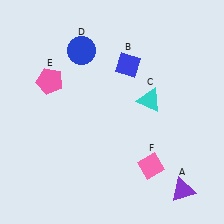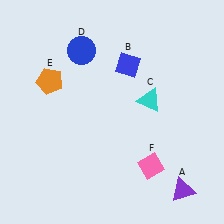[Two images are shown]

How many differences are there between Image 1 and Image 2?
There is 1 difference between the two images.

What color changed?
The pentagon (E) changed from pink in Image 1 to orange in Image 2.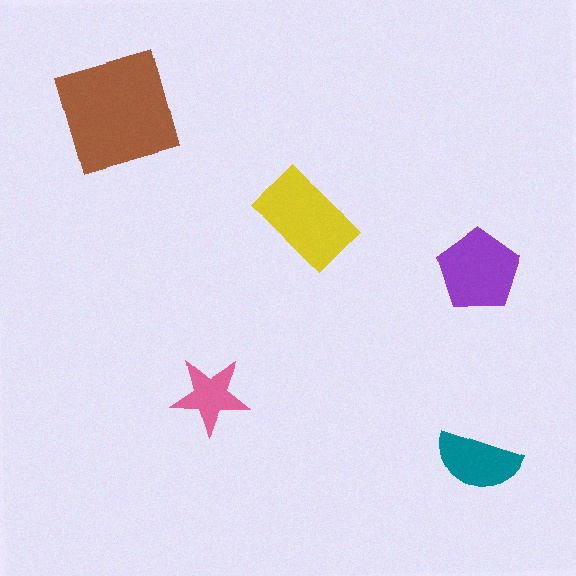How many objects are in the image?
There are 5 objects in the image.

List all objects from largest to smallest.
The brown square, the yellow rectangle, the purple pentagon, the teal semicircle, the pink star.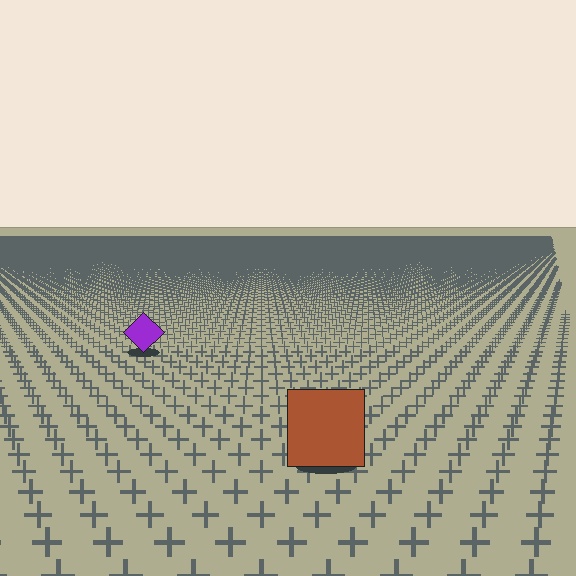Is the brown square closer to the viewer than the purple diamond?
Yes. The brown square is closer — you can tell from the texture gradient: the ground texture is coarser near it.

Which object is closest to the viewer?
The brown square is closest. The texture marks near it are larger and more spread out.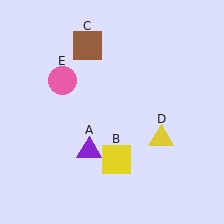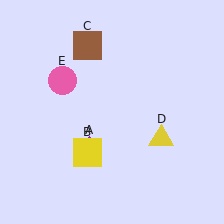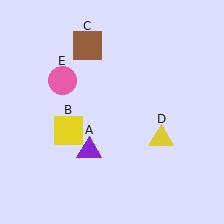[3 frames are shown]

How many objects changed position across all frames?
1 object changed position: yellow square (object B).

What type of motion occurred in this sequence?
The yellow square (object B) rotated clockwise around the center of the scene.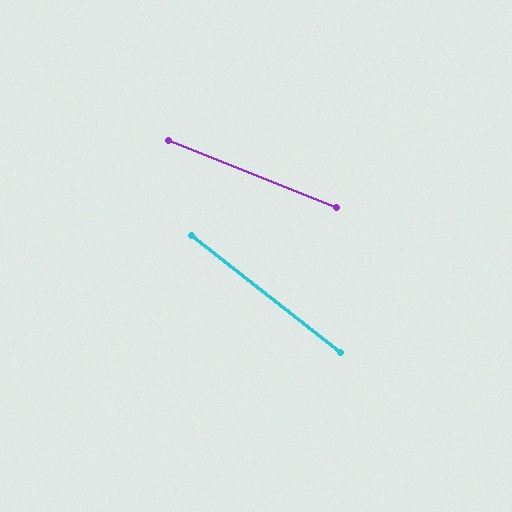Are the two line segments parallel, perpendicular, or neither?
Neither parallel nor perpendicular — they differ by about 17°.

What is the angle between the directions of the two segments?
Approximately 17 degrees.